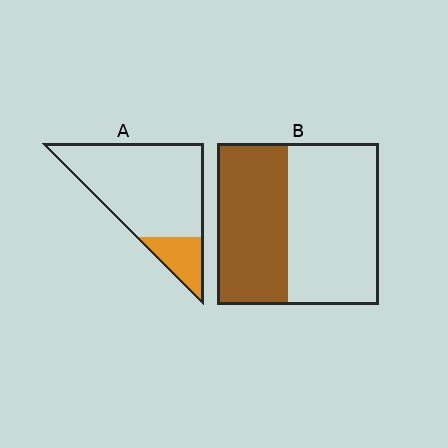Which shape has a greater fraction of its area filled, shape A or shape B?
Shape B.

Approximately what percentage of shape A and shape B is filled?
A is approximately 20% and B is approximately 45%.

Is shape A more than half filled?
No.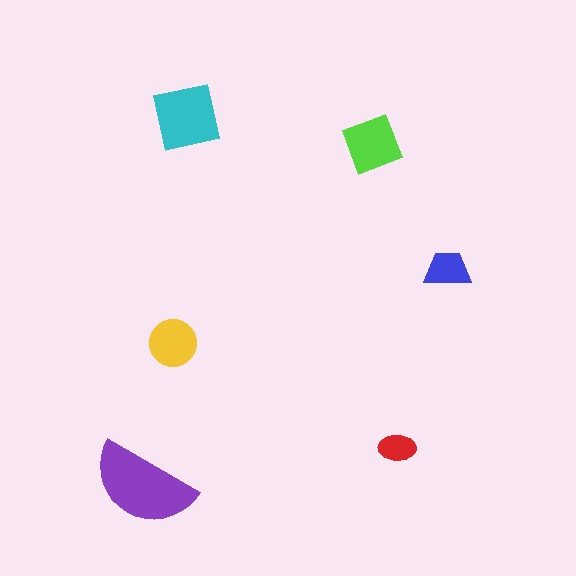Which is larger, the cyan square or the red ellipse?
The cyan square.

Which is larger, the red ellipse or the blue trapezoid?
The blue trapezoid.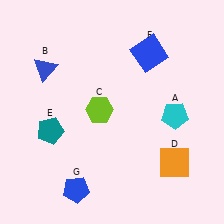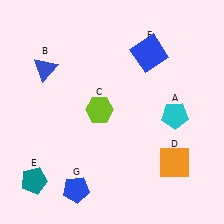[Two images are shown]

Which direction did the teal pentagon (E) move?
The teal pentagon (E) moved down.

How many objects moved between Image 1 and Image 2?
1 object moved between the two images.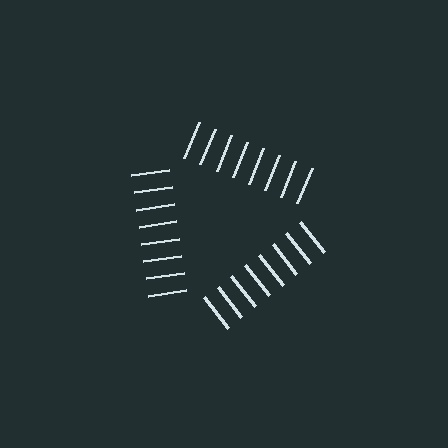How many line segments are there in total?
24 — 8 along each of the 3 edges.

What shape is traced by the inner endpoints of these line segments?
An illusory triangle — the line segments terminate on its edges but no continuous stroke is drawn.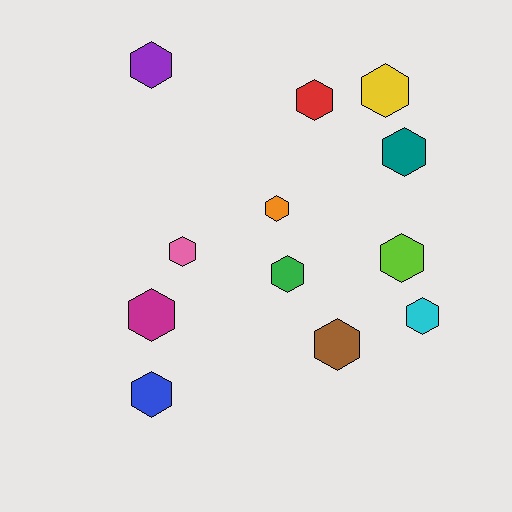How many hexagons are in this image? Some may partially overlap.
There are 12 hexagons.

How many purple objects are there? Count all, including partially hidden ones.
There is 1 purple object.